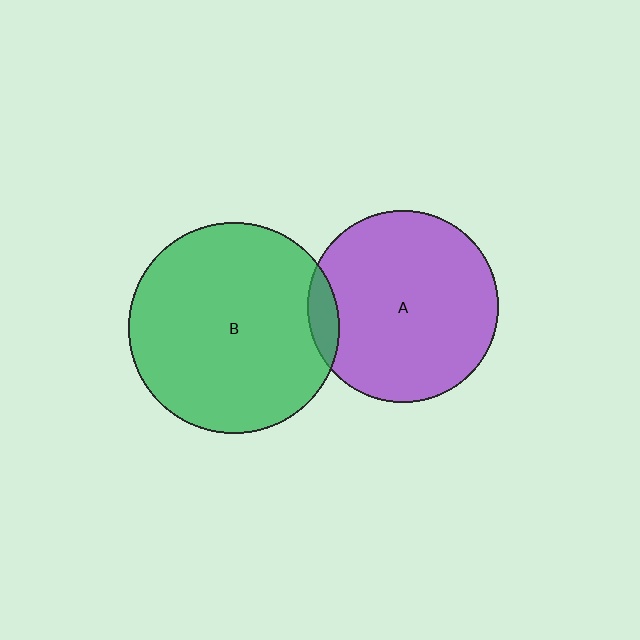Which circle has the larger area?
Circle B (green).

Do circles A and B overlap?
Yes.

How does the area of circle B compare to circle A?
Approximately 1.2 times.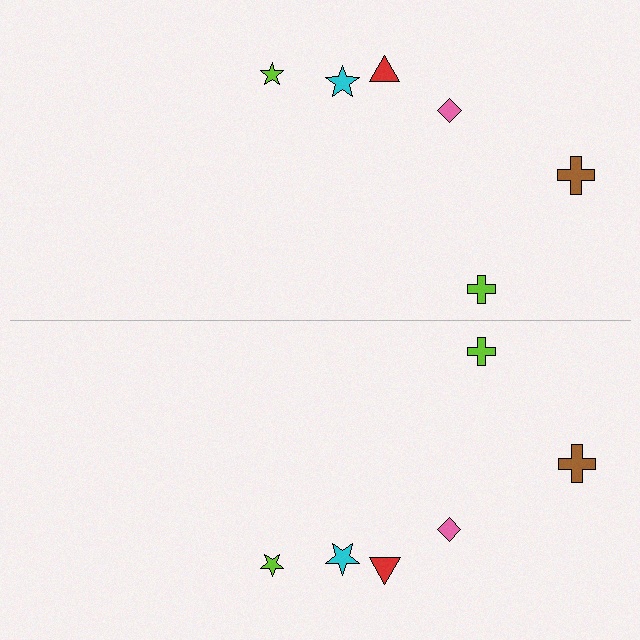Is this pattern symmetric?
Yes, this pattern has bilateral (reflection) symmetry.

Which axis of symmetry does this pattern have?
The pattern has a horizontal axis of symmetry running through the center of the image.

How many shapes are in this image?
There are 12 shapes in this image.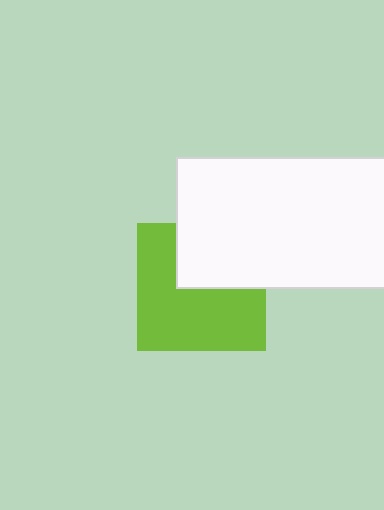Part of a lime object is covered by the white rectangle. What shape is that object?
It is a square.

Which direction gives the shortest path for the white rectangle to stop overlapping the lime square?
Moving up gives the shortest separation.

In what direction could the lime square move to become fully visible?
The lime square could move down. That would shift it out from behind the white rectangle entirely.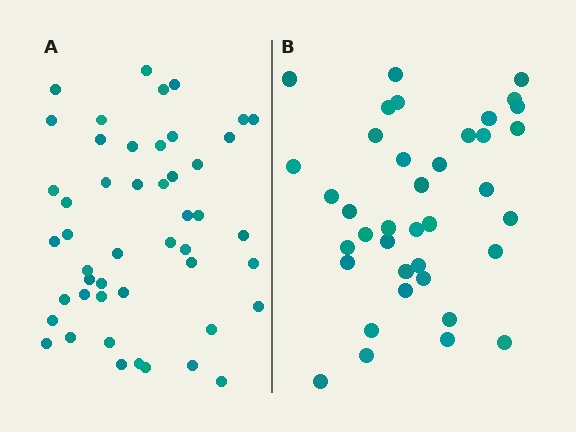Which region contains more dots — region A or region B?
Region A (the left region) has more dots.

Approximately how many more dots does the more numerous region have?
Region A has roughly 10 or so more dots than region B.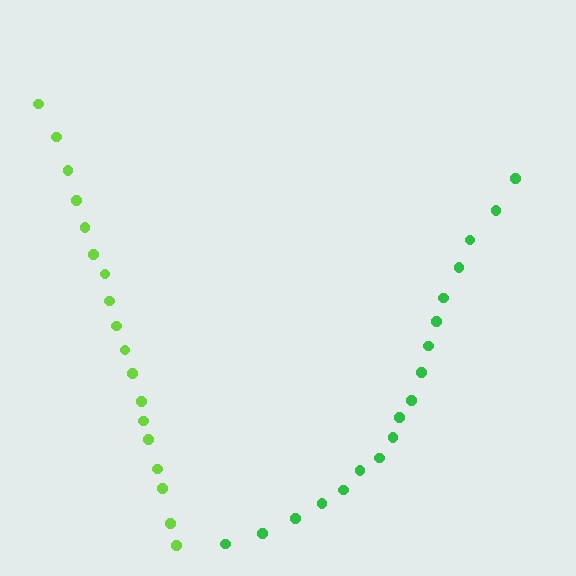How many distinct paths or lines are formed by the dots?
There are 2 distinct paths.